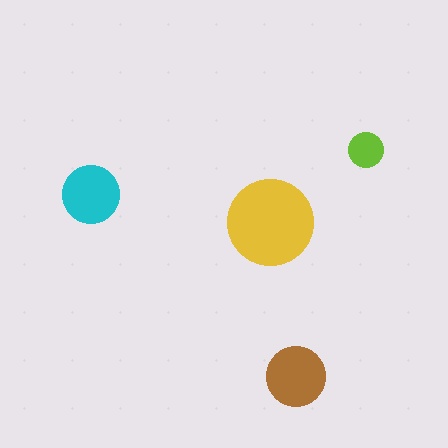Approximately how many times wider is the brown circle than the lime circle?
About 1.5 times wider.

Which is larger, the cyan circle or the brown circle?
The brown one.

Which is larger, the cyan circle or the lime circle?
The cyan one.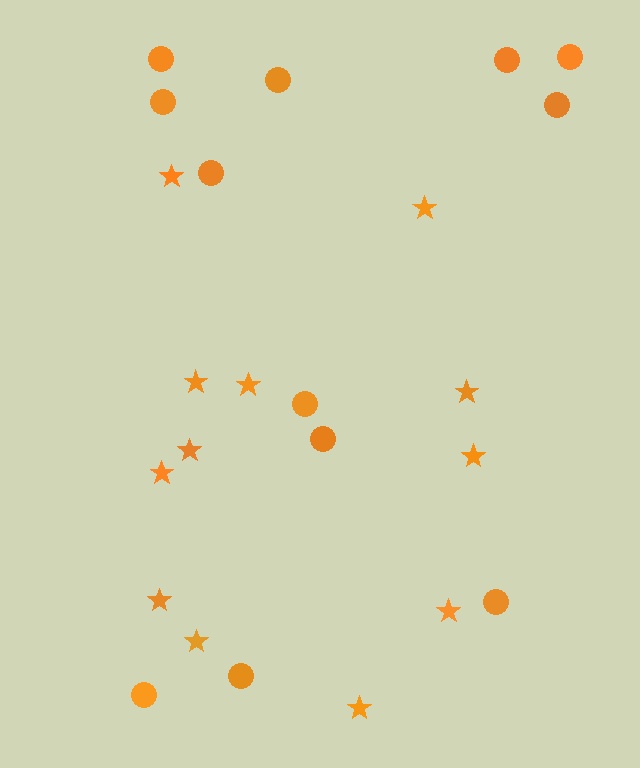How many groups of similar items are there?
There are 2 groups: one group of stars (12) and one group of circles (12).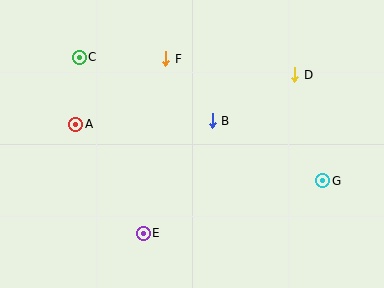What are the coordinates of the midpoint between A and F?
The midpoint between A and F is at (121, 91).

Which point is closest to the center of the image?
Point B at (212, 121) is closest to the center.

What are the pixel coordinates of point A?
Point A is at (76, 124).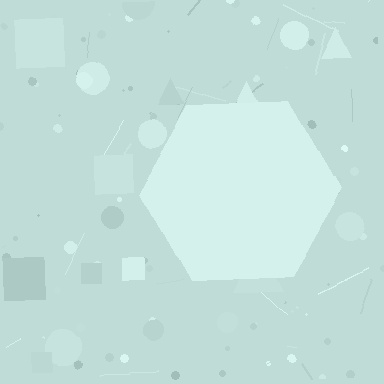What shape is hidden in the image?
A hexagon is hidden in the image.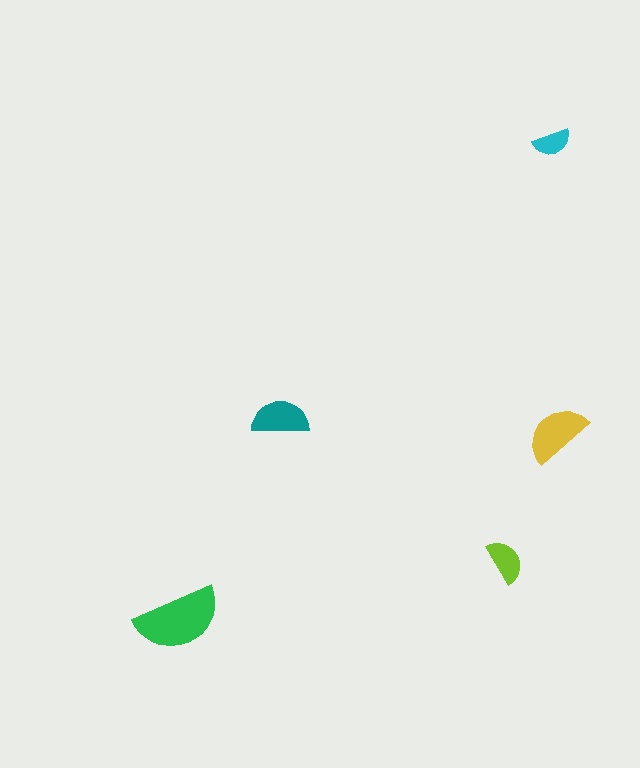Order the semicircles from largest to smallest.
the green one, the yellow one, the teal one, the lime one, the cyan one.